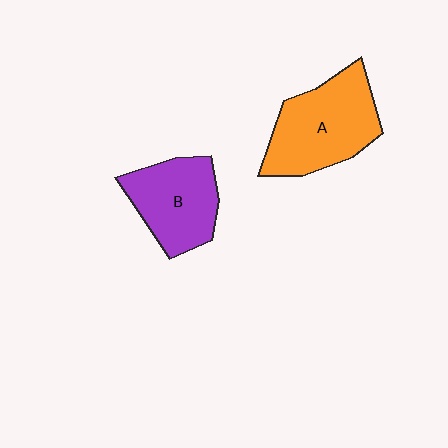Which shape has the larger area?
Shape A (orange).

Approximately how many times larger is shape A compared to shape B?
Approximately 1.3 times.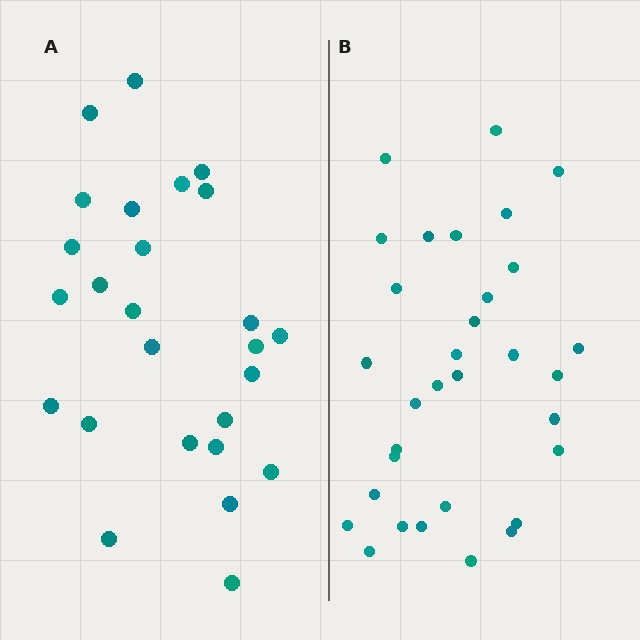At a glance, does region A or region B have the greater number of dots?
Region B (the right region) has more dots.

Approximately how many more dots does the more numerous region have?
Region B has about 6 more dots than region A.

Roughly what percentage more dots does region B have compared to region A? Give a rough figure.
About 25% more.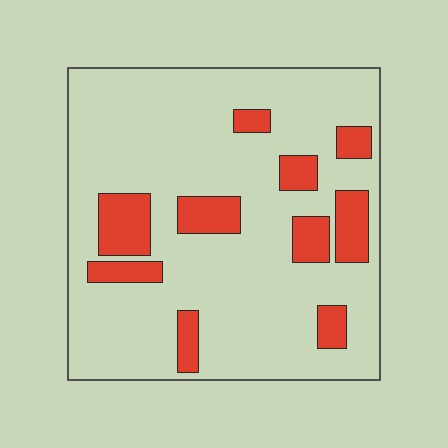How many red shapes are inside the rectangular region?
10.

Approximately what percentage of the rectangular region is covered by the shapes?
Approximately 20%.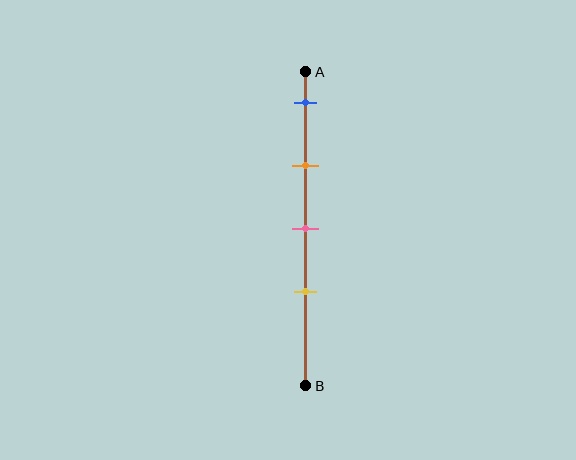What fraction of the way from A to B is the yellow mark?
The yellow mark is approximately 70% (0.7) of the way from A to B.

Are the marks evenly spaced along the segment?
Yes, the marks are approximately evenly spaced.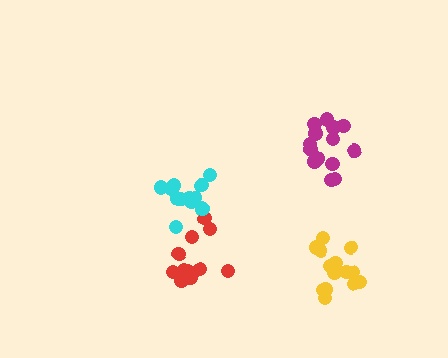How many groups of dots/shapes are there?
There are 4 groups.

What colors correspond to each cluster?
The clusters are colored: magenta, red, cyan, yellow.